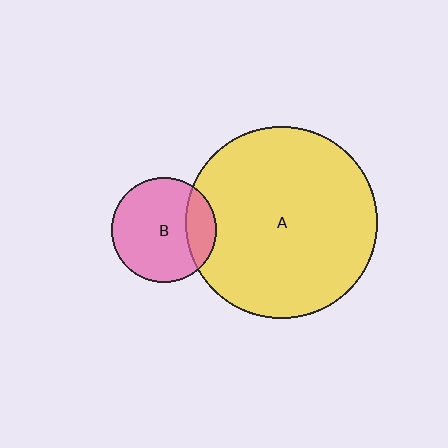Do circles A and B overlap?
Yes.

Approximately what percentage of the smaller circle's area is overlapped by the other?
Approximately 20%.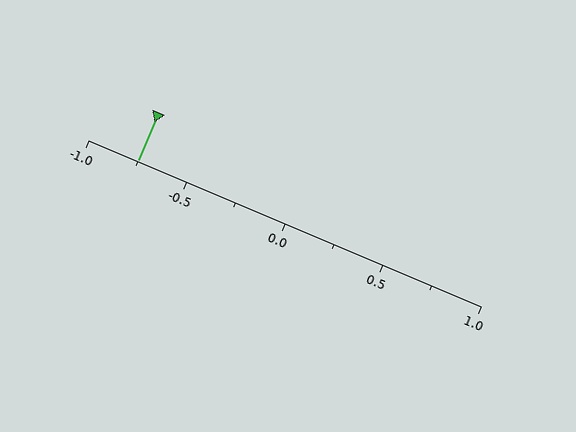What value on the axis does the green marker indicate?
The marker indicates approximately -0.75.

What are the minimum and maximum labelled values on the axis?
The axis runs from -1.0 to 1.0.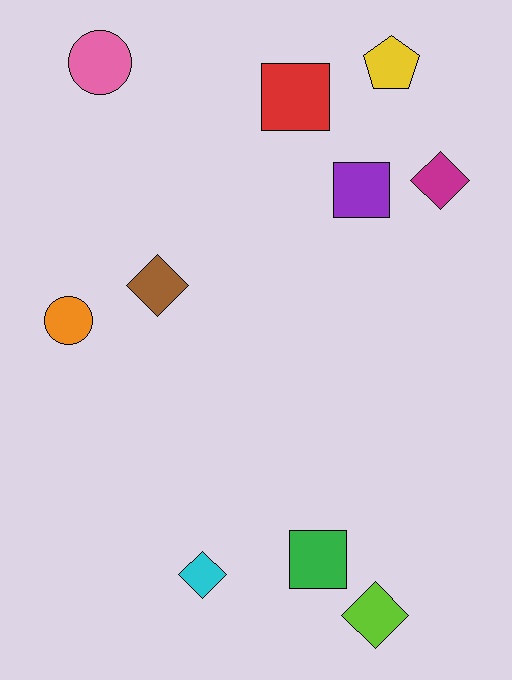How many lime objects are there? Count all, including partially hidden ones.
There is 1 lime object.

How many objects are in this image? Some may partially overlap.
There are 10 objects.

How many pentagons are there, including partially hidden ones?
There is 1 pentagon.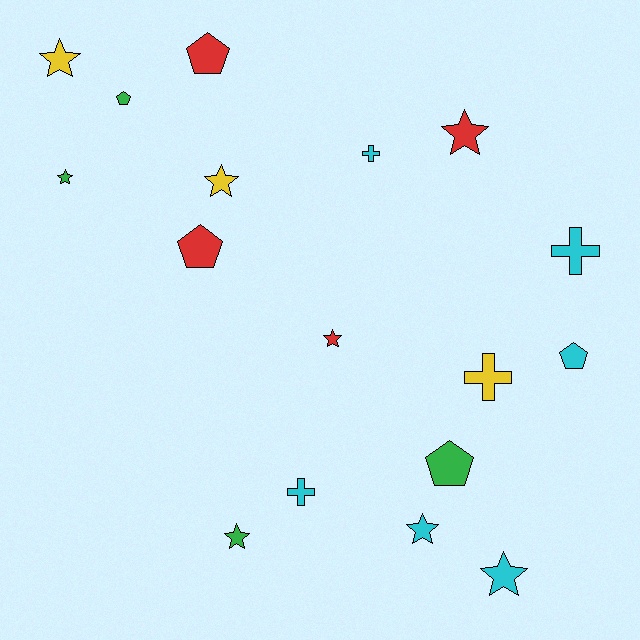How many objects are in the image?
There are 17 objects.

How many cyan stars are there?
There are 2 cyan stars.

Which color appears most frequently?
Cyan, with 6 objects.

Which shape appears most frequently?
Star, with 8 objects.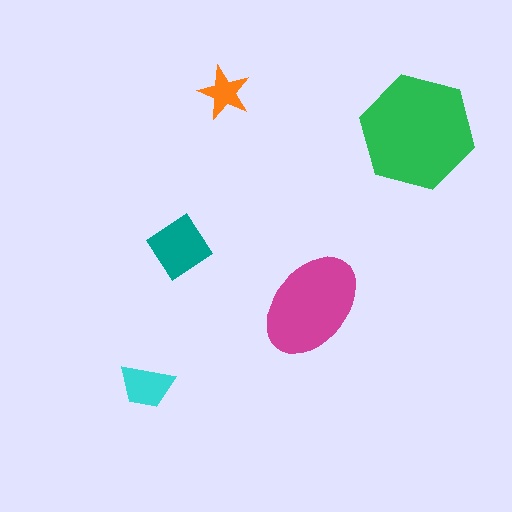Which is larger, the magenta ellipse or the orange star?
The magenta ellipse.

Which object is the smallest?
The orange star.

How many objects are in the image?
There are 5 objects in the image.